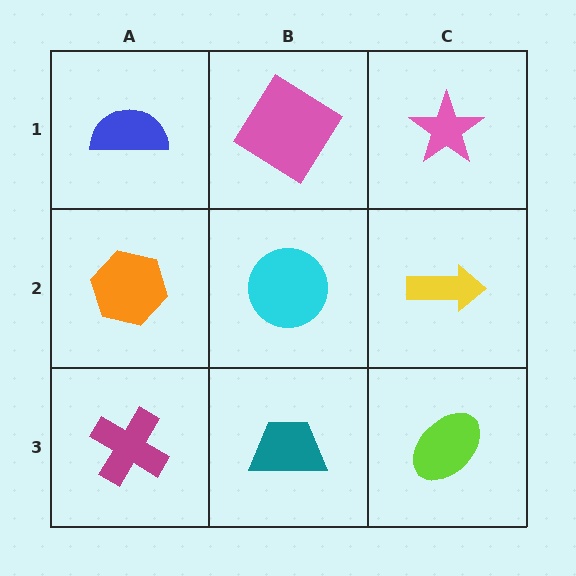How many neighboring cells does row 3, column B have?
3.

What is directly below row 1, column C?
A yellow arrow.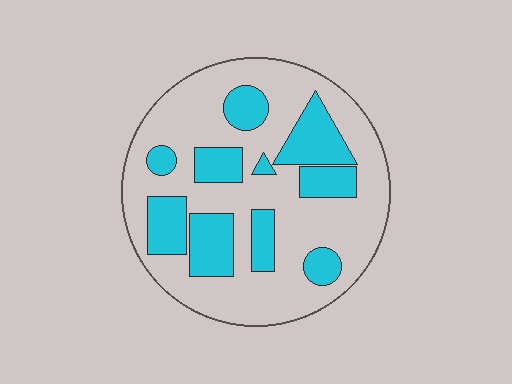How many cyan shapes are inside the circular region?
10.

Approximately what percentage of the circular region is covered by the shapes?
Approximately 30%.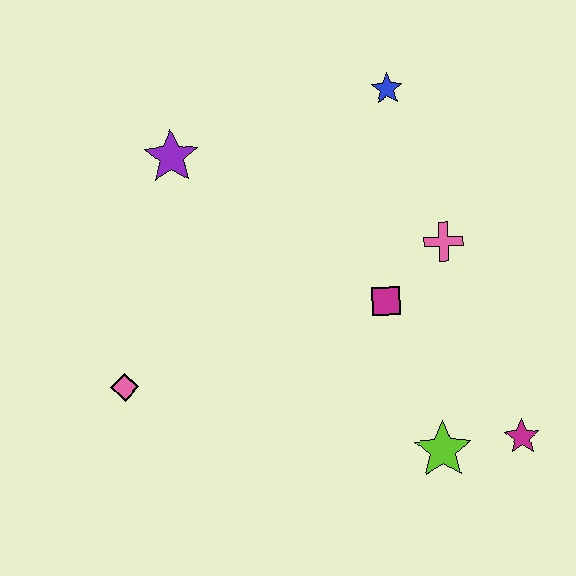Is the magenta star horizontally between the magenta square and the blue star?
No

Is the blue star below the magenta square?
No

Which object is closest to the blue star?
The pink cross is closest to the blue star.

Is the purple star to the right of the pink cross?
No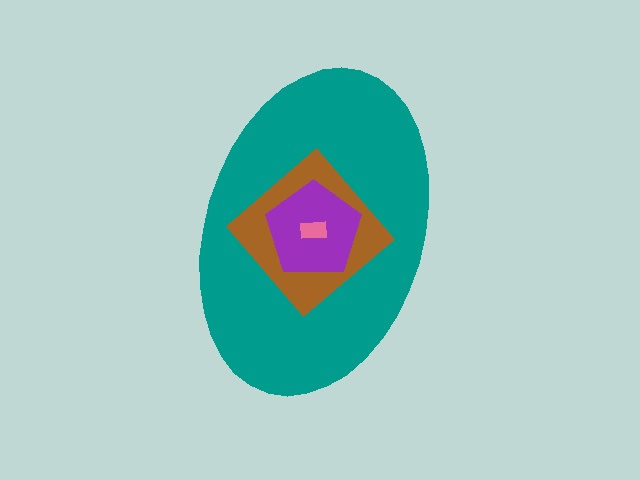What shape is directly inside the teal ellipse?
The brown diamond.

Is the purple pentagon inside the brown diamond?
Yes.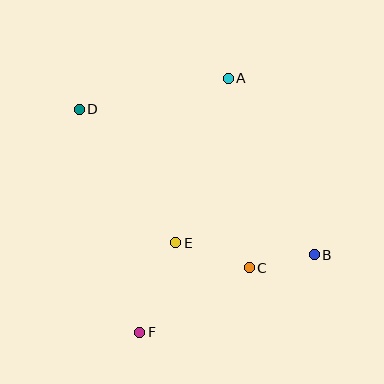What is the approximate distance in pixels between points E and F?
The distance between E and F is approximately 97 pixels.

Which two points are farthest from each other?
Points B and D are farthest from each other.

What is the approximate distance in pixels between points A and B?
The distance between A and B is approximately 196 pixels.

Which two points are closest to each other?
Points B and C are closest to each other.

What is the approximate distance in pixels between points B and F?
The distance between B and F is approximately 191 pixels.